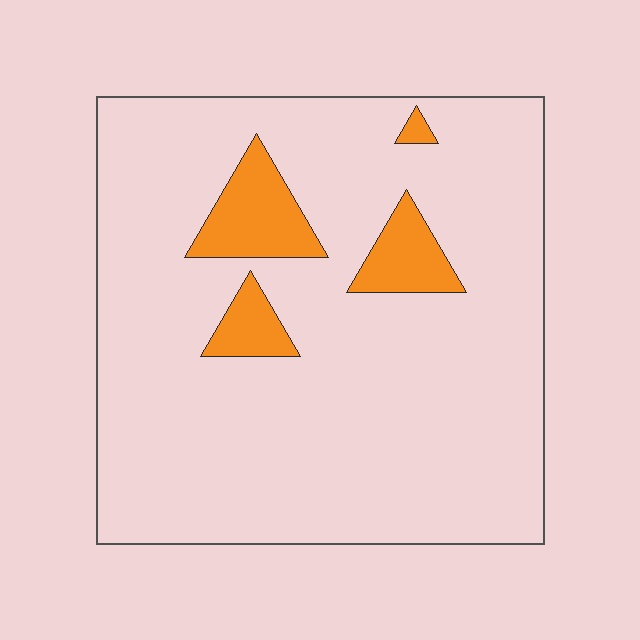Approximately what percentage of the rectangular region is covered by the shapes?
Approximately 10%.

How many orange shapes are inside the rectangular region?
4.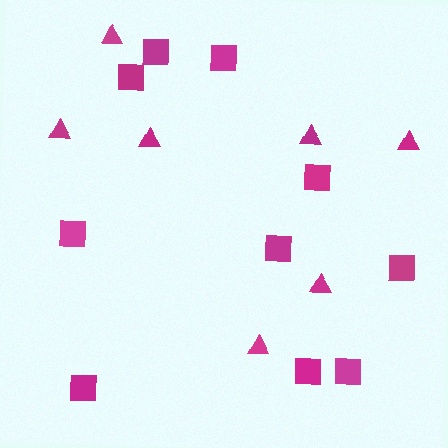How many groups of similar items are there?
There are 2 groups: one group of squares (10) and one group of triangles (7).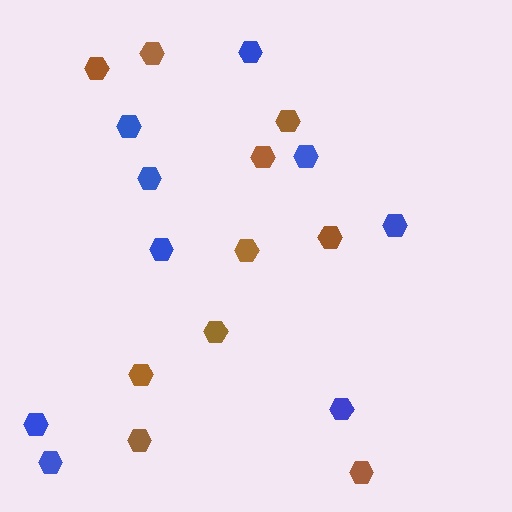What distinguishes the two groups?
There are 2 groups: one group of brown hexagons (10) and one group of blue hexagons (9).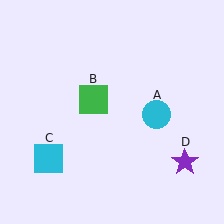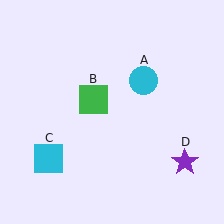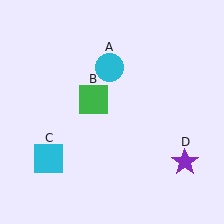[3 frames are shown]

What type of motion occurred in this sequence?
The cyan circle (object A) rotated counterclockwise around the center of the scene.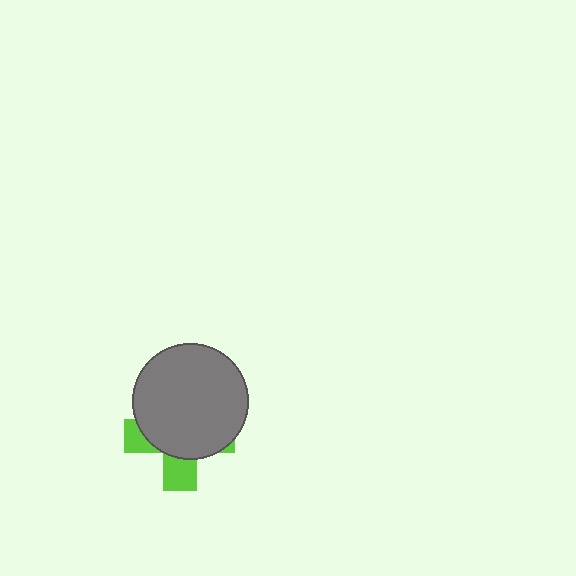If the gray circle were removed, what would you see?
You would see the complete lime cross.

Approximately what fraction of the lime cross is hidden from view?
Roughly 69% of the lime cross is hidden behind the gray circle.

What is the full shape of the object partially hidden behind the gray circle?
The partially hidden object is a lime cross.